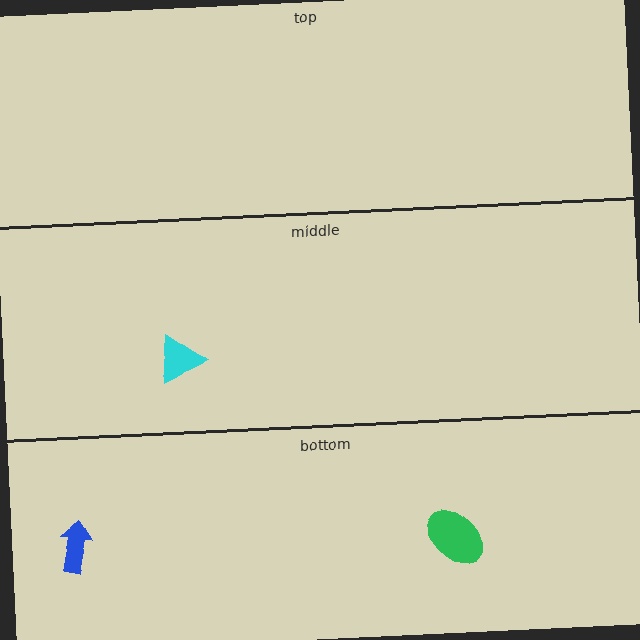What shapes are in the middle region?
The cyan triangle.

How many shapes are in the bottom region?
2.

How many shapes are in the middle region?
1.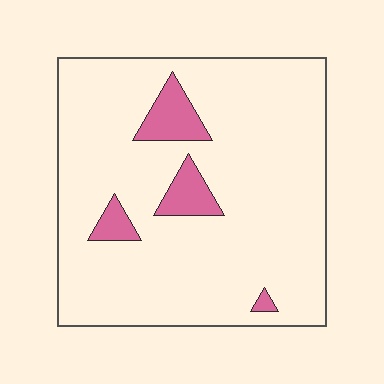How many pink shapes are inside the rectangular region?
4.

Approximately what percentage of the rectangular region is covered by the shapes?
Approximately 10%.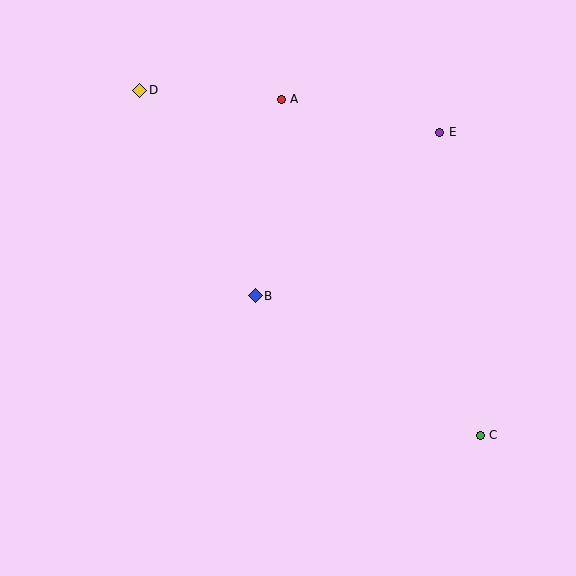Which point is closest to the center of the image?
Point B at (255, 296) is closest to the center.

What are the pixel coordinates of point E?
Point E is at (440, 132).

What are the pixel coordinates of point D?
Point D is at (140, 90).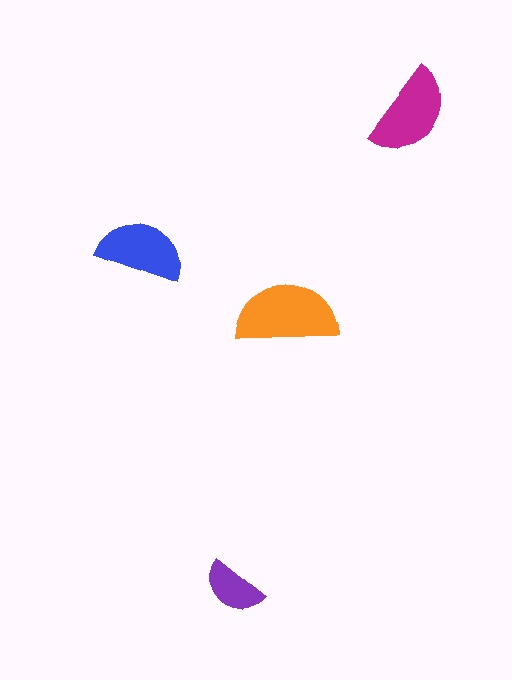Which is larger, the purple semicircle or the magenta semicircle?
The magenta one.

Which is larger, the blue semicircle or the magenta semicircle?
The magenta one.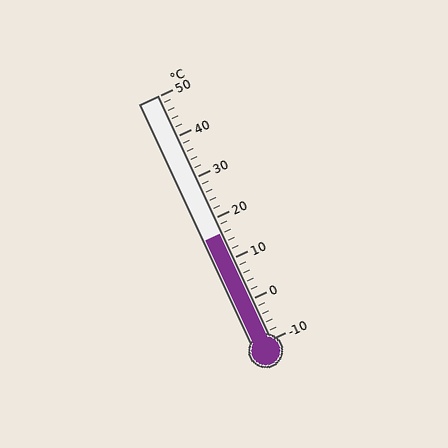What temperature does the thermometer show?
The thermometer shows approximately 16°C.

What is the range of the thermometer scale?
The thermometer scale ranges from -10°C to 50°C.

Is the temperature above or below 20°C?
The temperature is below 20°C.